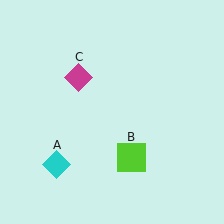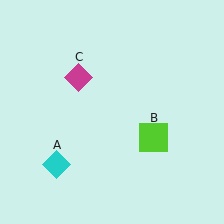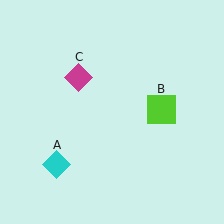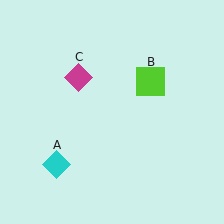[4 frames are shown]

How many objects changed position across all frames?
1 object changed position: lime square (object B).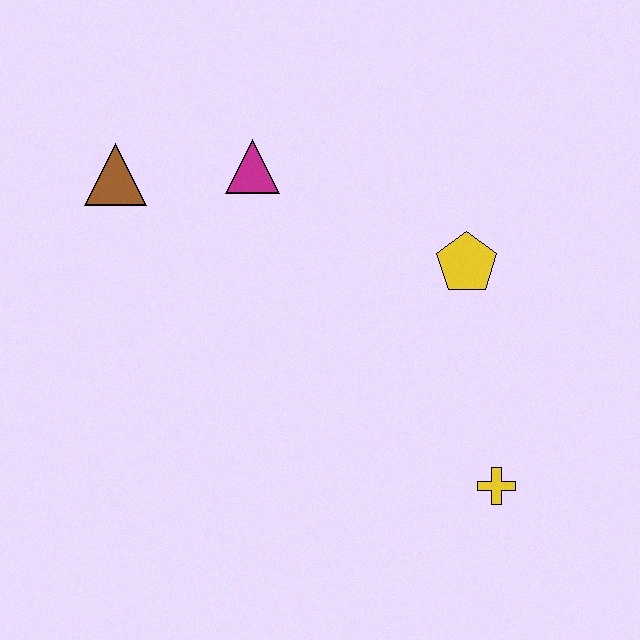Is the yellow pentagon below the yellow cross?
No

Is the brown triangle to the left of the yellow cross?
Yes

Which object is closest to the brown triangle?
The magenta triangle is closest to the brown triangle.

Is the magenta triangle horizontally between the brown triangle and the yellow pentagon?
Yes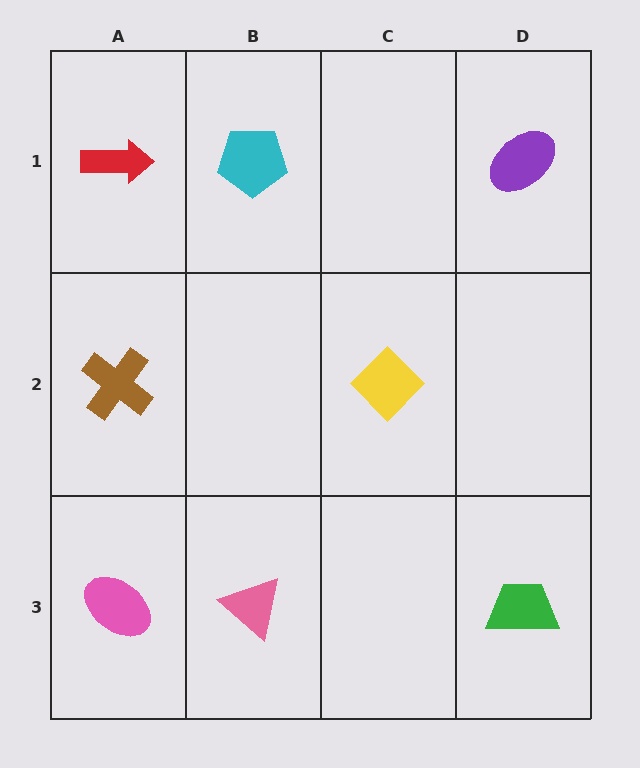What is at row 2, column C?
A yellow diamond.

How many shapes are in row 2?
2 shapes.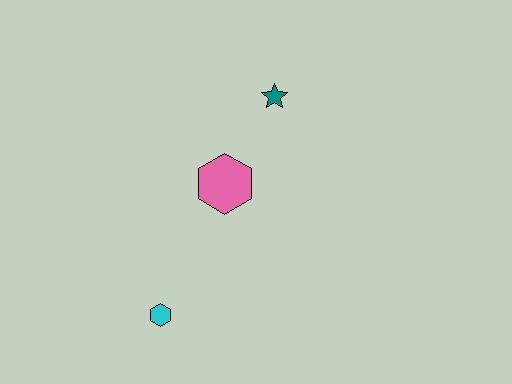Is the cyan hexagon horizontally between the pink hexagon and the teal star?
No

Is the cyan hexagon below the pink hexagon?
Yes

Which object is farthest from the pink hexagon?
The cyan hexagon is farthest from the pink hexagon.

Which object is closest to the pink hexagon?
The teal star is closest to the pink hexagon.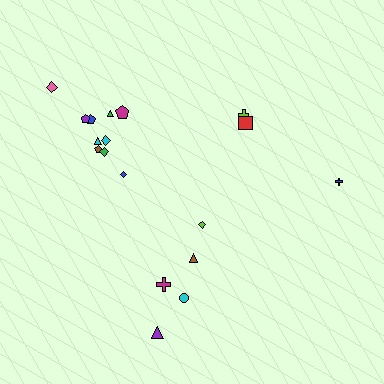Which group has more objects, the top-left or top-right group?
The top-left group.